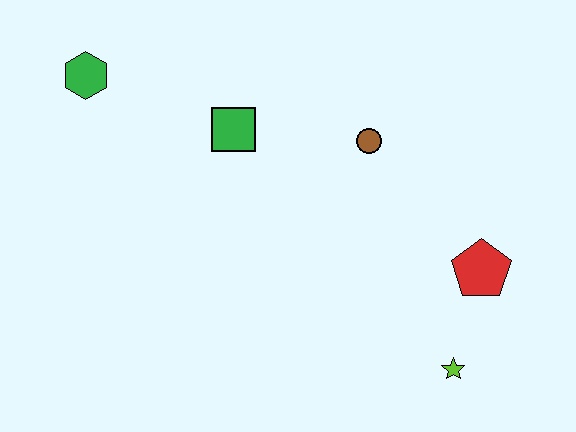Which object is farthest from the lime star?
The green hexagon is farthest from the lime star.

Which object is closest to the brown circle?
The green square is closest to the brown circle.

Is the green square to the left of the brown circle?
Yes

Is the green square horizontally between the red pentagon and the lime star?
No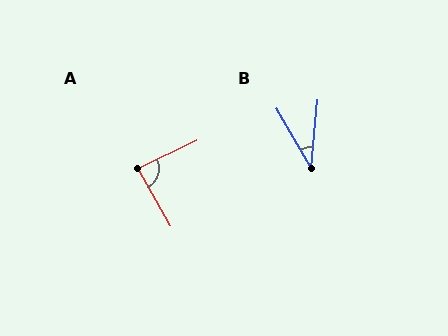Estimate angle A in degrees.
Approximately 86 degrees.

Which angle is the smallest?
B, at approximately 35 degrees.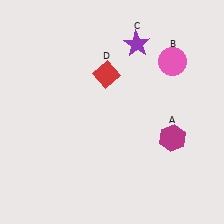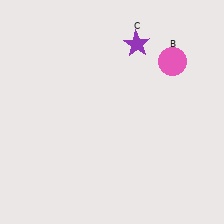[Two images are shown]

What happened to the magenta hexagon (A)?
The magenta hexagon (A) was removed in Image 2. It was in the bottom-right area of Image 1.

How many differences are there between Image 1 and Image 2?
There are 2 differences between the two images.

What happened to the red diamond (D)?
The red diamond (D) was removed in Image 2. It was in the top-left area of Image 1.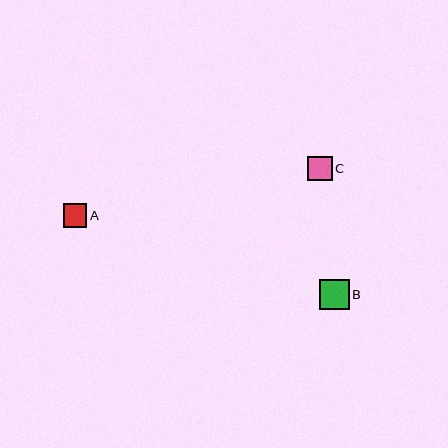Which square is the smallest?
Square A is the smallest with a size of approximately 23 pixels.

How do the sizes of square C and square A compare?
Square C and square A are approximately the same size.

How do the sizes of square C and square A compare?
Square C and square A are approximately the same size.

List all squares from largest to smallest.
From largest to smallest: B, C, A.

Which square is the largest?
Square B is the largest with a size of approximately 30 pixels.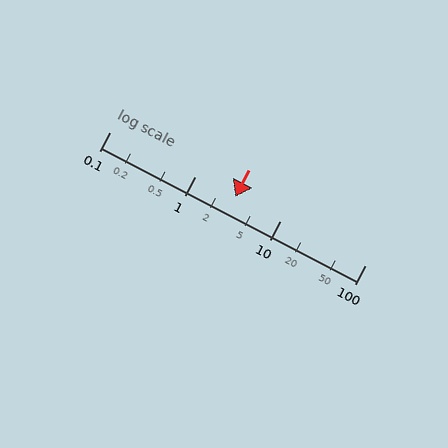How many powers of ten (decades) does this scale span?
The scale spans 3 decades, from 0.1 to 100.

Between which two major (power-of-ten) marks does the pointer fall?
The pointer is between 1 and 10.